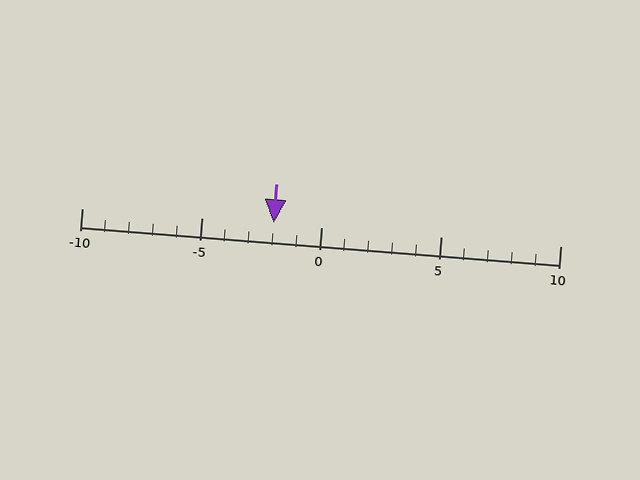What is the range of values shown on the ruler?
The ruler shows values from -10 to 10.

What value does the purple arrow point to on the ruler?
The purple arrow points to approximately -2.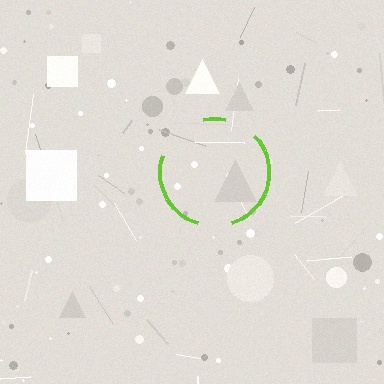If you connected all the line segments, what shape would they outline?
They would outline a circle.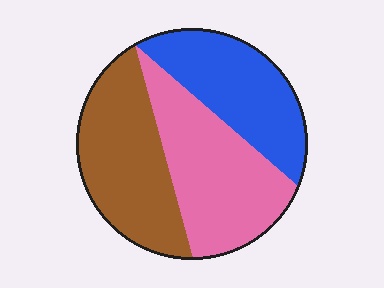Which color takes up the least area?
Blue, at roughly 30%.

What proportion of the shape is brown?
Brown covers roughly 35% of the shape.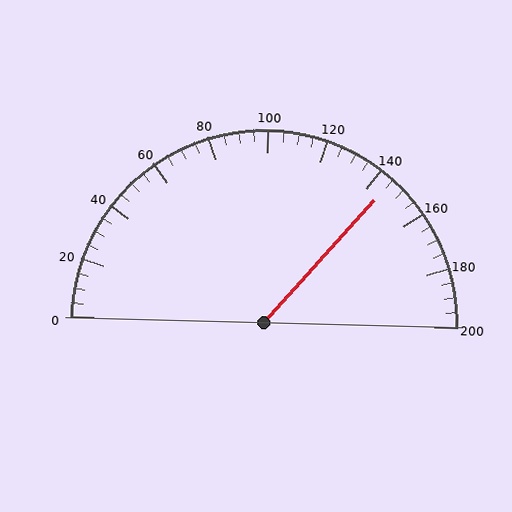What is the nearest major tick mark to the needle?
The nearest major tick mark is 140.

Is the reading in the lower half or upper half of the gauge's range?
The reading is in the upper half of the range (0 to 200).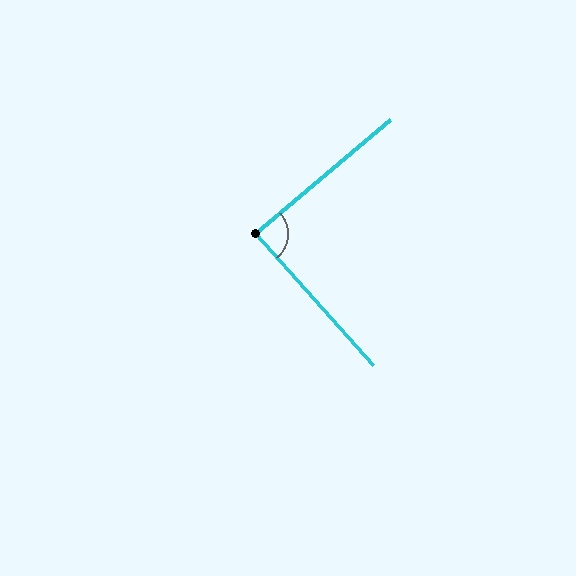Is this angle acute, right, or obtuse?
It is approximately a right angle.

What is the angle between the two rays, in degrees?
Approximately 88 degrees.